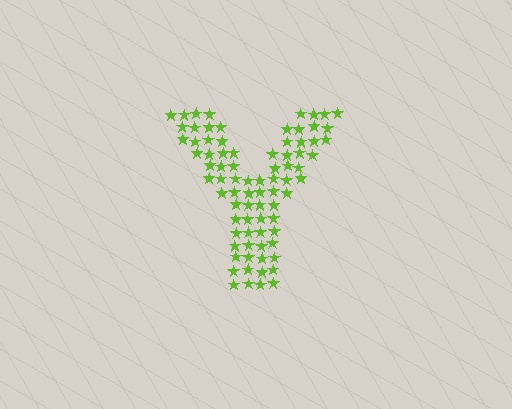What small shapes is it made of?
It is made of small stars.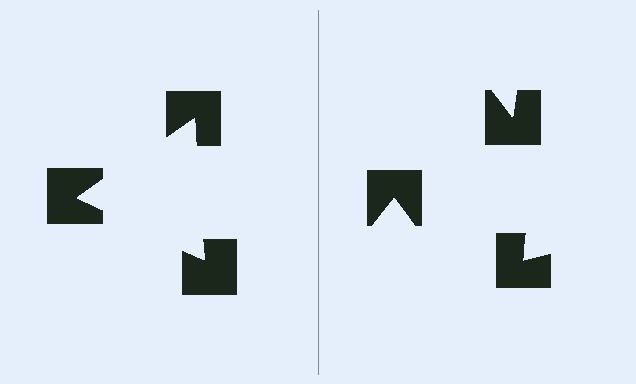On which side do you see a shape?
An illusory triangle appears on the left side. On the right side the wedge cuts are rotated, so no coherent shape forms.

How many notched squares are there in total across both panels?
6 — 3 on each side.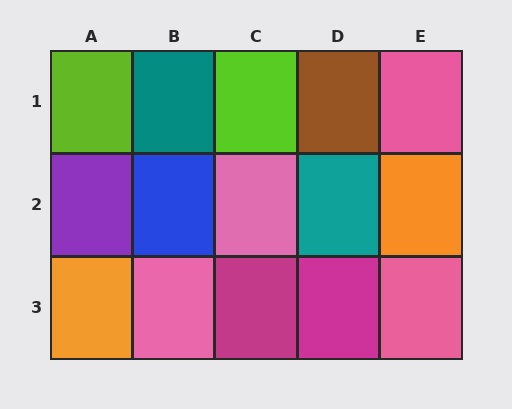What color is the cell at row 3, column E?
Pink.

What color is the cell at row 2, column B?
Blue.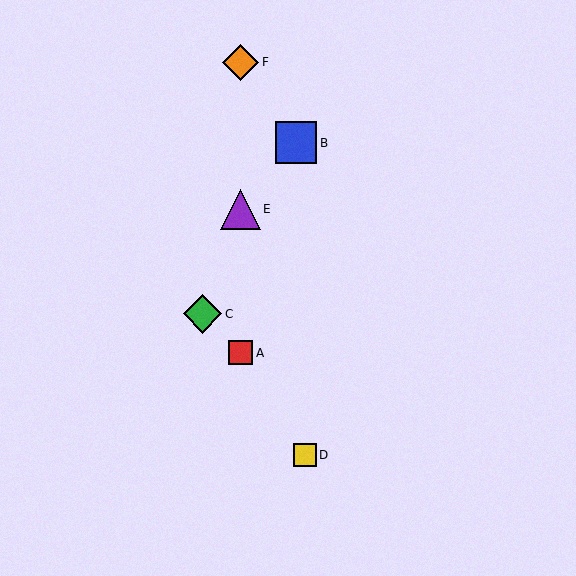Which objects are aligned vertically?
Objects A, E, F are aligned vertically.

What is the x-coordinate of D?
Object D is at x≈305.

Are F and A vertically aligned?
Yes, both are at x≈241.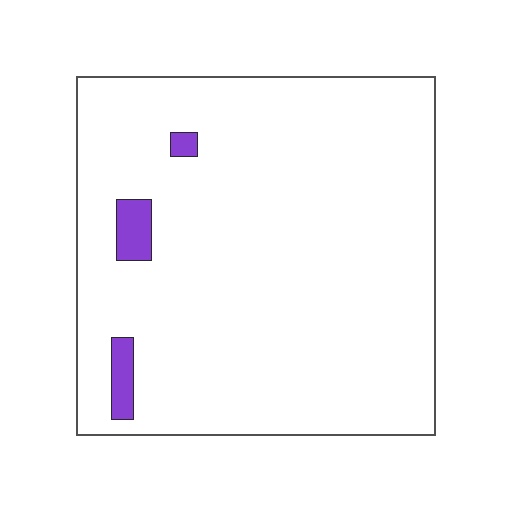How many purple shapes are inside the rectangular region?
3.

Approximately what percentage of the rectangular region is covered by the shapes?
Approximately 5%.